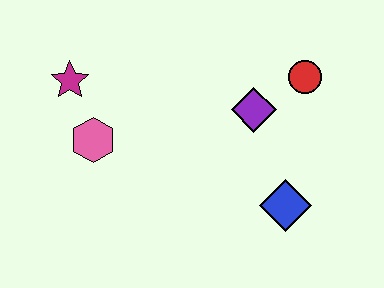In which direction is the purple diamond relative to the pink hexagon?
The purple diamond is to the right of the pink hexagon.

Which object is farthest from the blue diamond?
The magenta star is farthest from the blue diamond.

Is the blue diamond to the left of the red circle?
Yes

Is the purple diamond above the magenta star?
No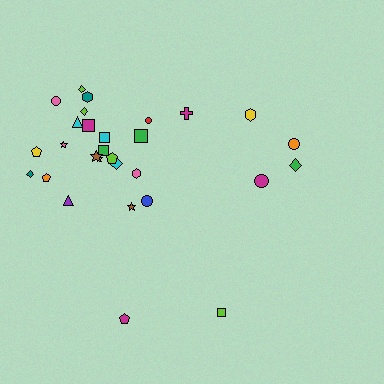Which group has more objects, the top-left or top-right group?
The top-left group.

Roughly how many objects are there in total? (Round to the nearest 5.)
Roughly 30 objects in total.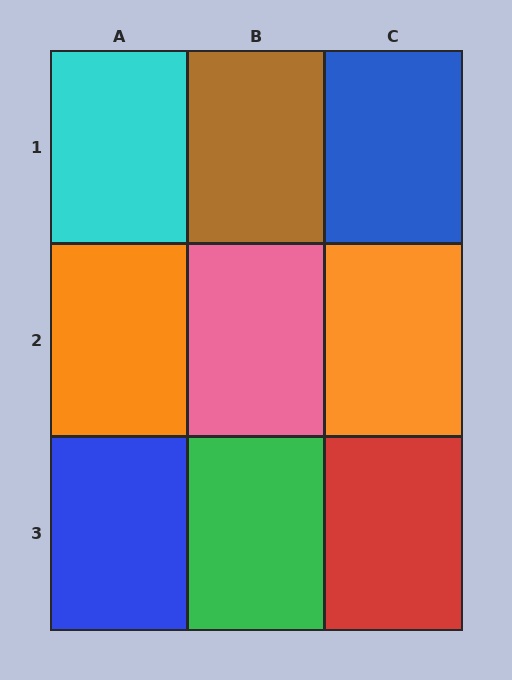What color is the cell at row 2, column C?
Orange.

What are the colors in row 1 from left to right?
Cyan, brown, blue.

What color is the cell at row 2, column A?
Orange.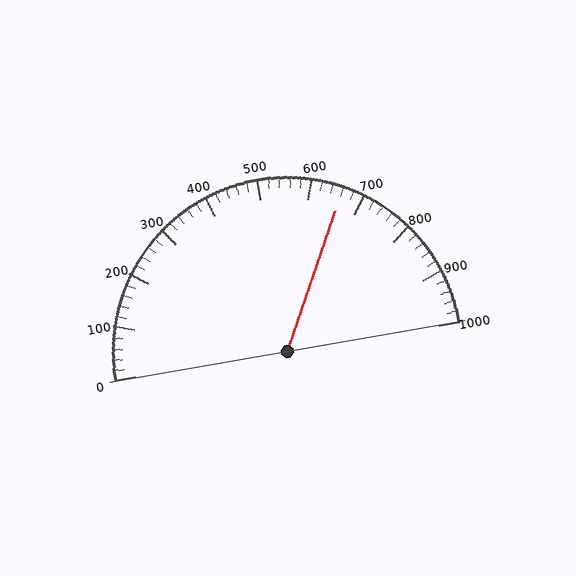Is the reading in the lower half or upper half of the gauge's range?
The reading is in the upper half of the range (0 to 1000).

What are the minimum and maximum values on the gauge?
The gauge ranges from 0 to 1000.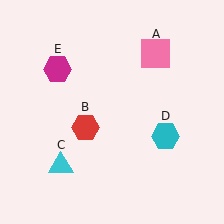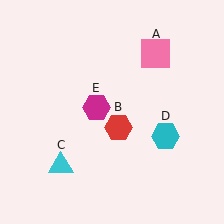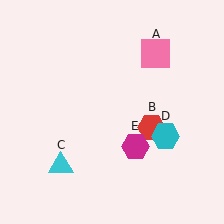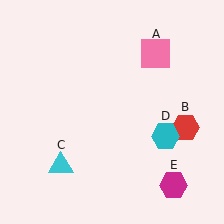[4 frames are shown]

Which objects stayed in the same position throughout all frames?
Pink square (object A) and cyan triangle (object C) and cyan hexagon (object D) remained stationary.